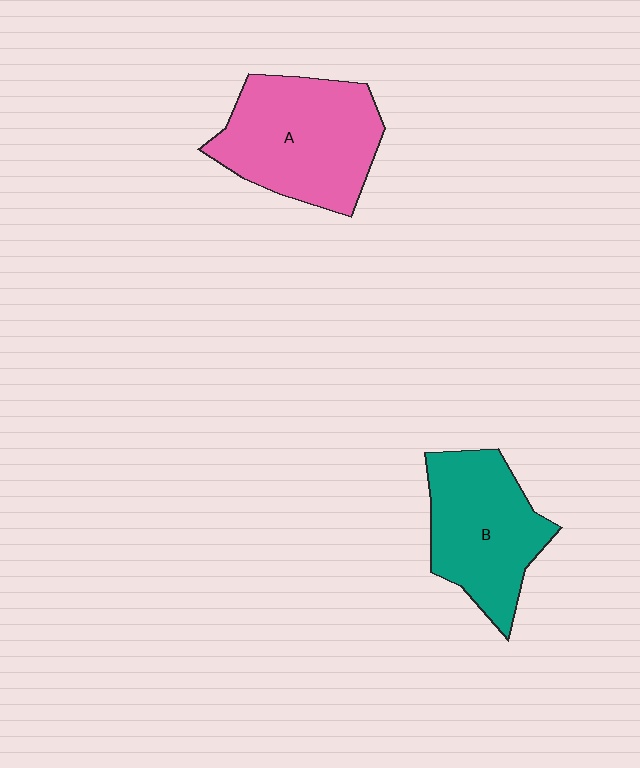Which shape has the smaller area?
Shape B (teal).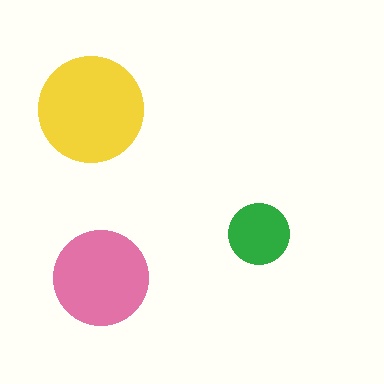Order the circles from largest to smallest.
the yellow one, the pink one, the green one.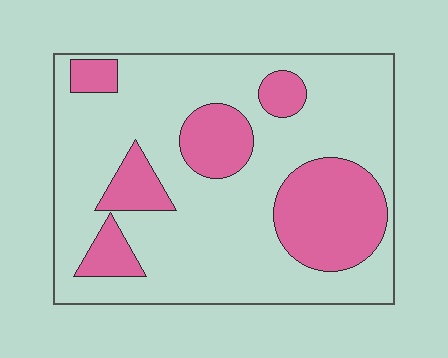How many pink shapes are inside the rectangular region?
6.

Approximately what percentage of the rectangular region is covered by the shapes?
Approximately 30%.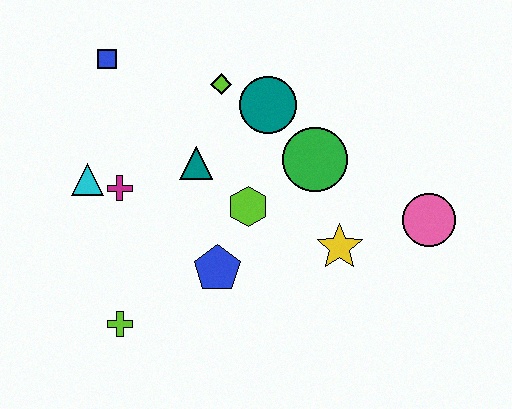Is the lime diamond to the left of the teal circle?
Yes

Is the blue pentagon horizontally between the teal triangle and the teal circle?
Yes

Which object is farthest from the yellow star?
The blue square is farthest from the yellow star.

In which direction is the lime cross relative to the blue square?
The lime cross is below the blue square.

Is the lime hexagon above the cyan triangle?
No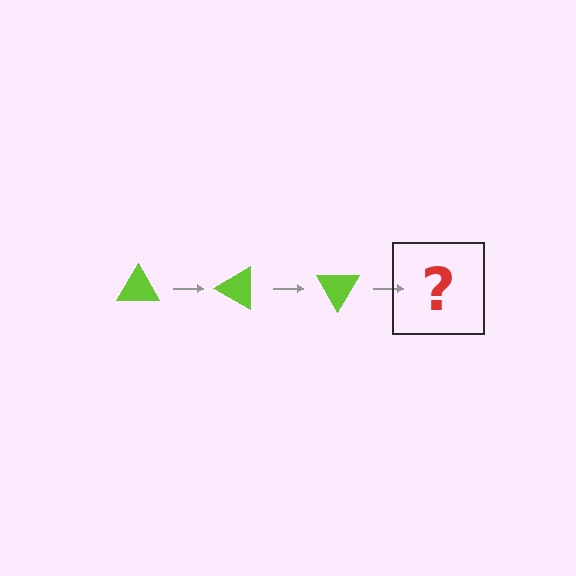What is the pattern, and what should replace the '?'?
The pattern is that the triangle rotates 30 degrees each step. The '?' should be a lime triangle rotated 90 degrees.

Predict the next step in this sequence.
The next step is a lime triangle rotated 90 degrees.